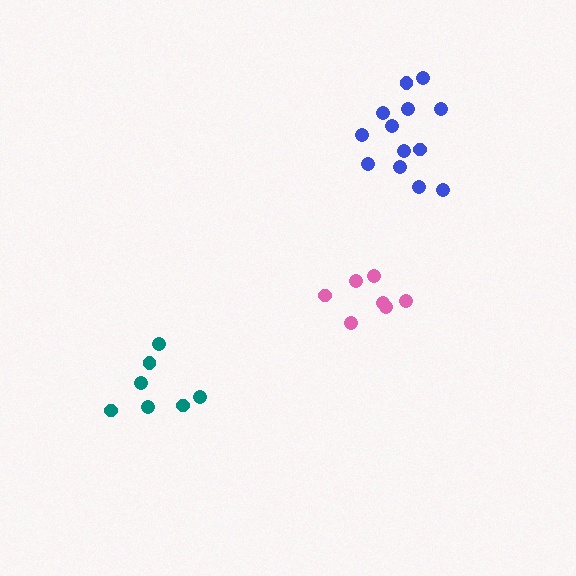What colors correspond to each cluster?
The clusters are colored: blue, pink, teal.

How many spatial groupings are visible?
There are 3 spatial groupings.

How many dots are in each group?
Group 1: 13 dots, Group 2: 7 dots, Group 3: 7 dots (27 total).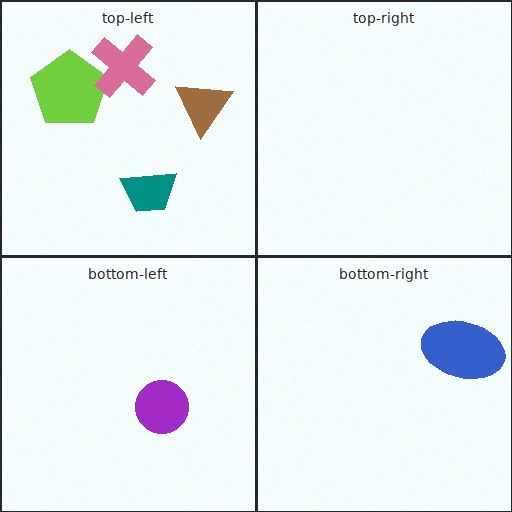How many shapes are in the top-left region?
4.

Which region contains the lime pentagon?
The top-left region.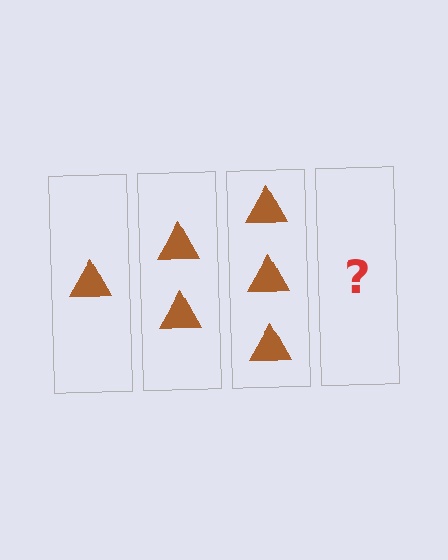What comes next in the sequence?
The next element should be 4 triangles.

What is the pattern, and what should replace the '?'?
The pattern is that each step adds one more triangle. The '?' should be 4 triangles.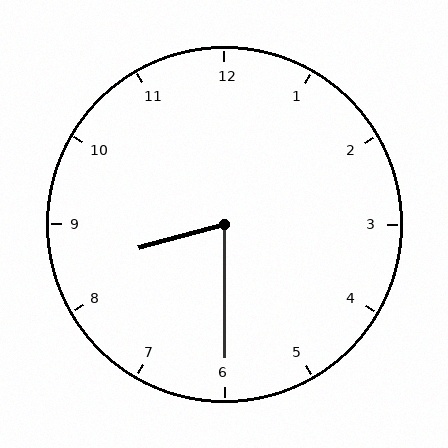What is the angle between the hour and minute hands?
Approximately 75 degrees.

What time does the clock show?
8:30.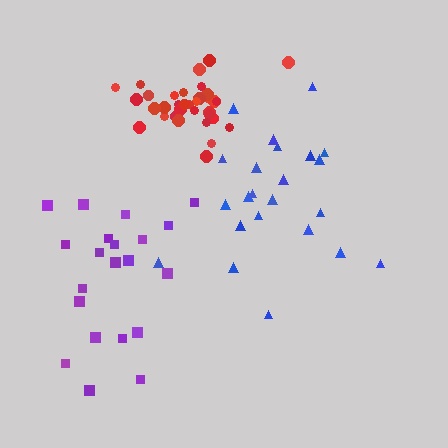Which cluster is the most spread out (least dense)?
Blue.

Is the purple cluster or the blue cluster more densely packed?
Purple.